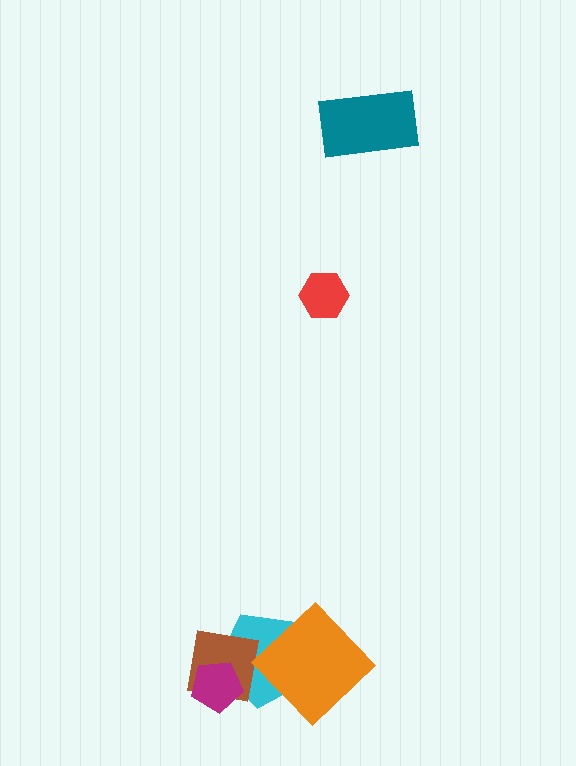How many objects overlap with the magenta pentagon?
2 objects overlap with the magenta pentagon.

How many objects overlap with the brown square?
2 objects overlap with the brown square.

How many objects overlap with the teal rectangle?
0 objects overlap with the teal rectangle.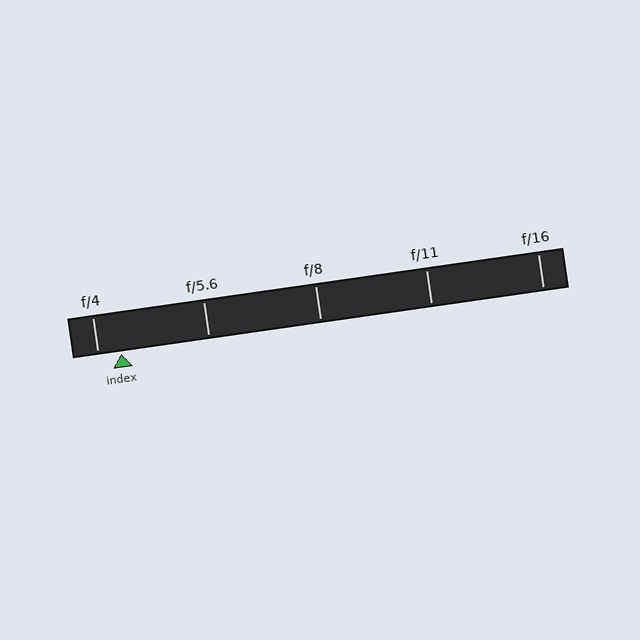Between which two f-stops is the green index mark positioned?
The index mark is between f/4 and f/5.6.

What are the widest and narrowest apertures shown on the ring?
The widest aperture shown is f/4 and the narrowest is f/16.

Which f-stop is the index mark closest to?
The index mark is closest to f/4.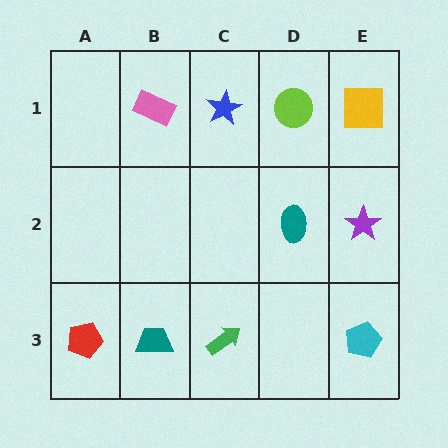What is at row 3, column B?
A teal trapezoid.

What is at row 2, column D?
A teal ellipse.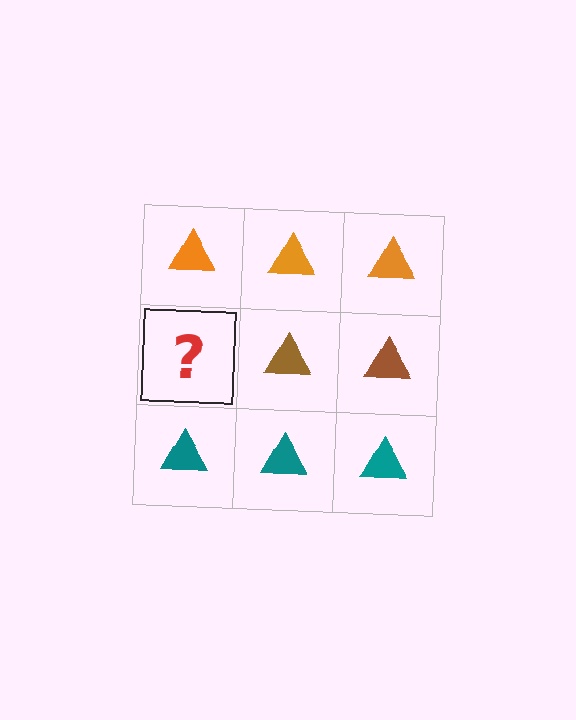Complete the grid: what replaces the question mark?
The question mark should be replaced with a brown triangle.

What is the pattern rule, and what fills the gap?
The rule is that each row has a consistent color. The gap should be filled with a brown triangle.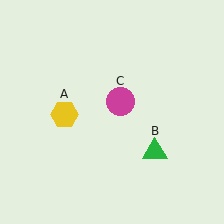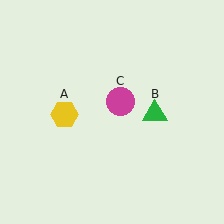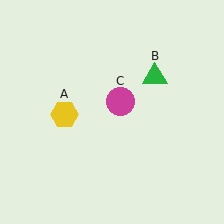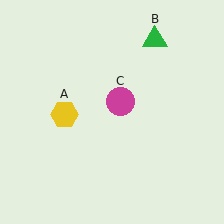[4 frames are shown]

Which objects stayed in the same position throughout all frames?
Yellow hexagon (object A) and magenta circle (object C) remained stationary.